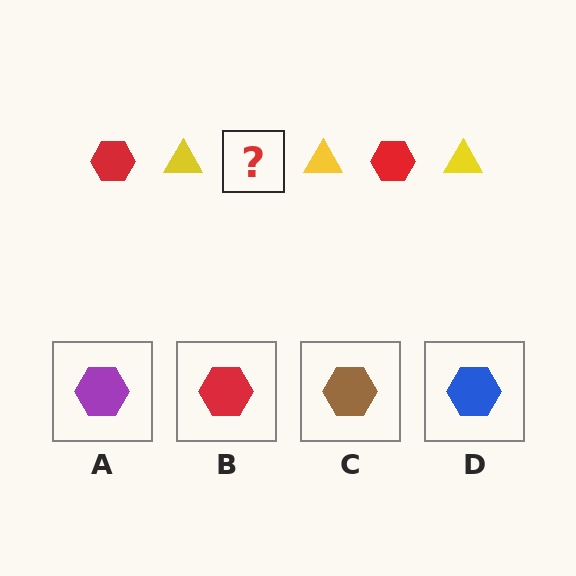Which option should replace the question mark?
Option B.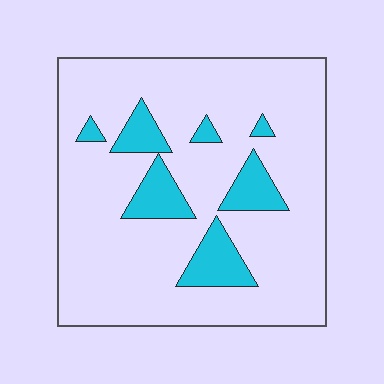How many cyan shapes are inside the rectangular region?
7.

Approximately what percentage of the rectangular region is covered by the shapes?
Approximately 15%.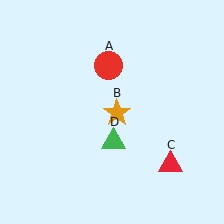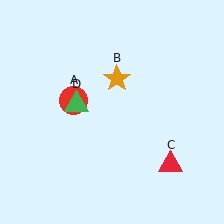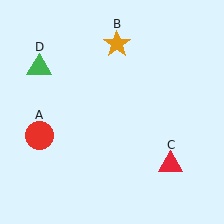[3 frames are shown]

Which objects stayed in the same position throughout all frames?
Red triangle (object C) remained stationary.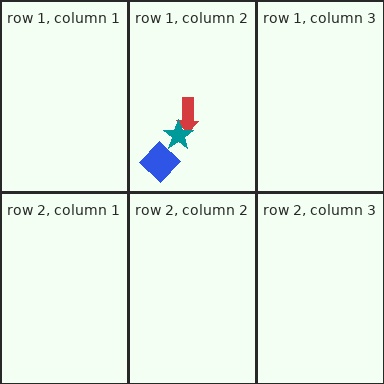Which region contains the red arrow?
The row 1, column 2 region.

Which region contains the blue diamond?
The row 1, column 2 region.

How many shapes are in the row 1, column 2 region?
3.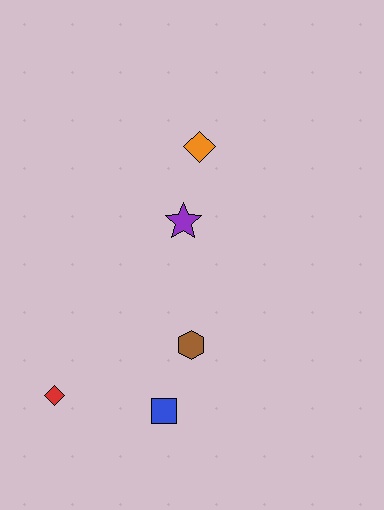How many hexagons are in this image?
There is 1 hexagon.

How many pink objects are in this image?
There are no pink objects.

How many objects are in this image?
There are 5 objects.